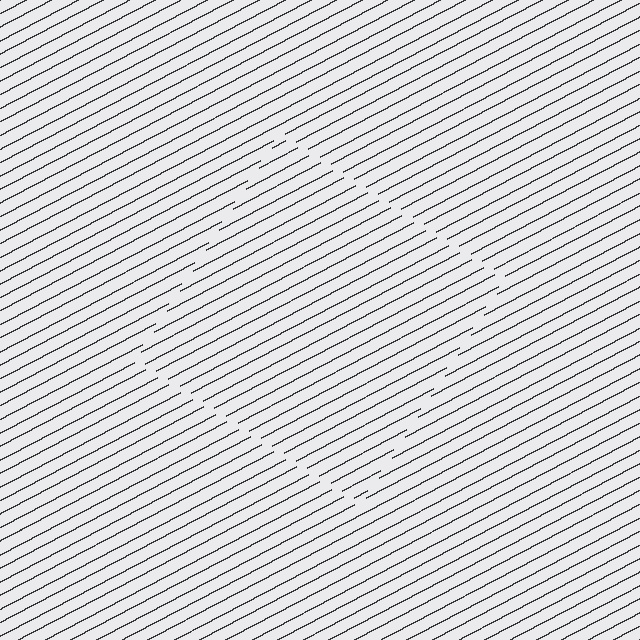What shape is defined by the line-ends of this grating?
An illusory square. The interior of the shape contains the same grating, shifted by half a period — the contour is defined by the phase discontinuity where line-ends from the inner and outer gratings abut.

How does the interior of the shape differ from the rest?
The interior of the shape contains the same grating, shifted by half a period — the contour is defined by the phase discontinuity where line-ends from the inner and outer gratings abut.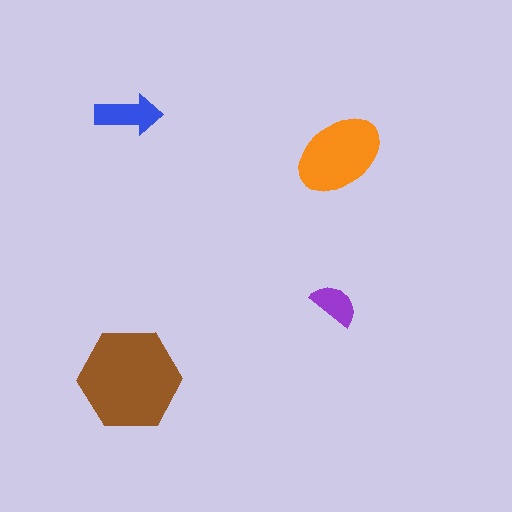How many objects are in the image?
There are 4 objects in the image.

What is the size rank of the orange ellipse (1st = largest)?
2nd.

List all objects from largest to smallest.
The brown hexagon, the orange ellipse, the blue arrow, the purple semicircle.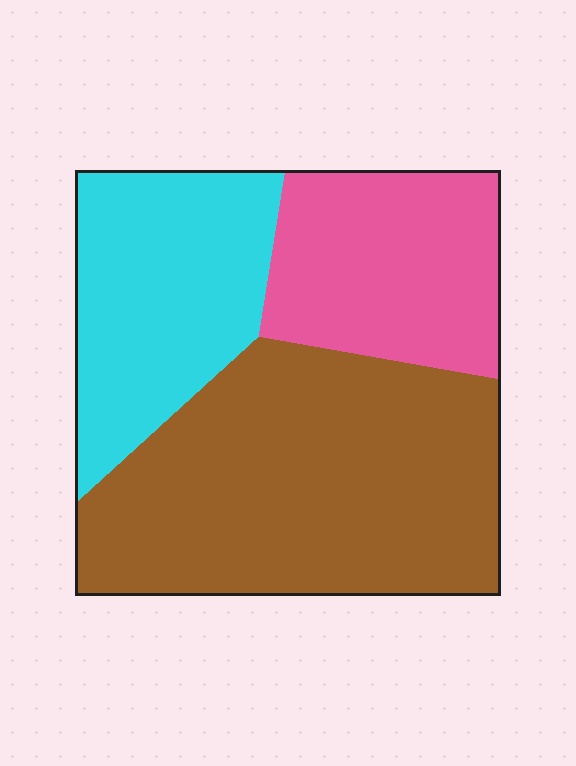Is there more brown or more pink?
Brown.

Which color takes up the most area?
Brown, at roughly 50%.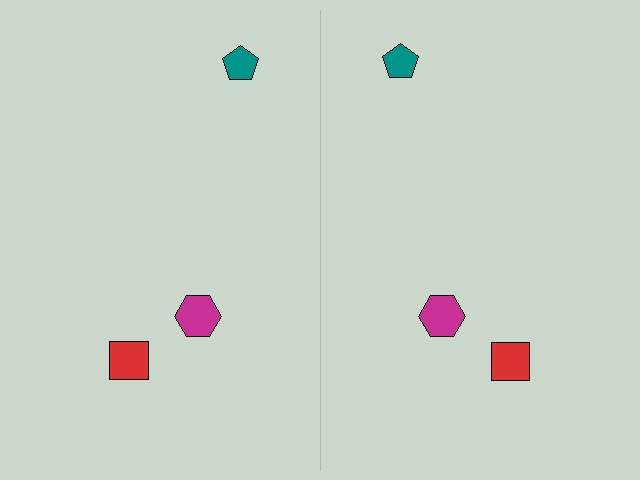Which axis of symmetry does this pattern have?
The pattern has a vertical axis of symmetry running through the center of the image.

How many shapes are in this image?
There are 6 shapes in this image.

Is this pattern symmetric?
Yes, this pattern has bilateral (reflection) symmetry.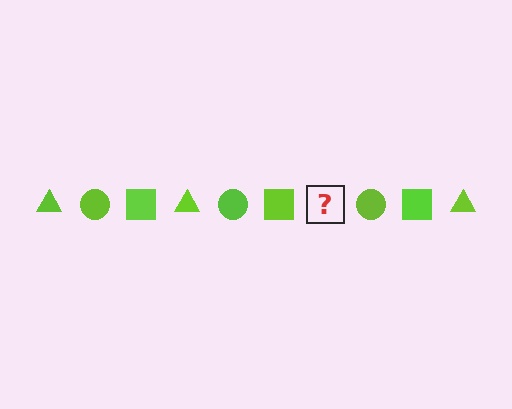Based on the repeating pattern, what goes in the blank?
The blank should be a lime triangle.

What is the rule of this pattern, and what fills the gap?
The rule is that the pattern cycles through triangle, circle, square shapes in lime. The gap should be filled with a lime triangle.